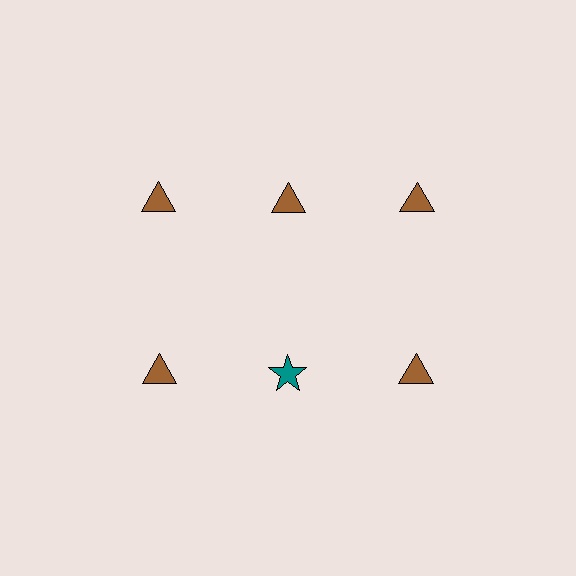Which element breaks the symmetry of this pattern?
The teal star in the second row, second from left column breaks the symmetry. All other shapes are brown triangles.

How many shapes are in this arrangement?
There are 6 shapes arranged in a grid pattern.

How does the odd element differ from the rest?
It differs in both color (teal instead of brown) and shape (star instead of triangle).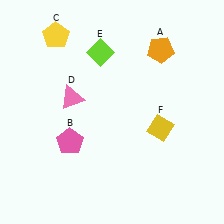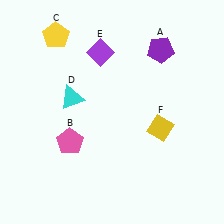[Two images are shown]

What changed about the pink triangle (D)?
In Image 1, D is pink. In Image 2, it changed to cyan.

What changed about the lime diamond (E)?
In Image 1, E is lime. In Image 2, it changed to purple.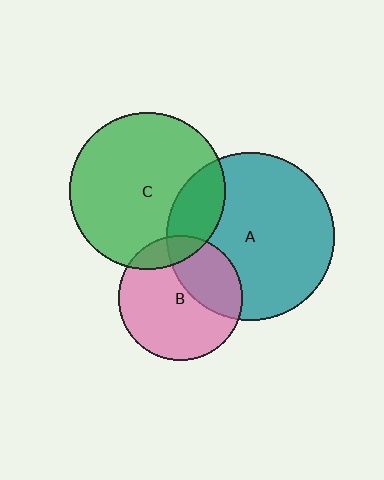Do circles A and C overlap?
Yes.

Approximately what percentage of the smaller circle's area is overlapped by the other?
Approximately 20%.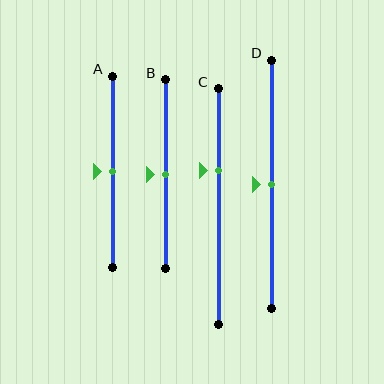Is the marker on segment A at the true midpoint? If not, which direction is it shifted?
Yes, the marker on segment A is at the true midpoint.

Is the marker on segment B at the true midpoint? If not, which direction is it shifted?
Yes, the marker on segment B is at the true midpoint.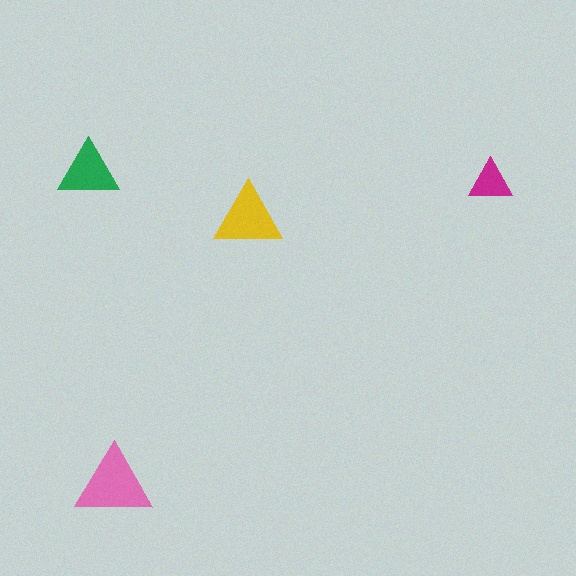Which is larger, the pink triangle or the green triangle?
The pink one.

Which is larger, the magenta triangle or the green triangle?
The green one.